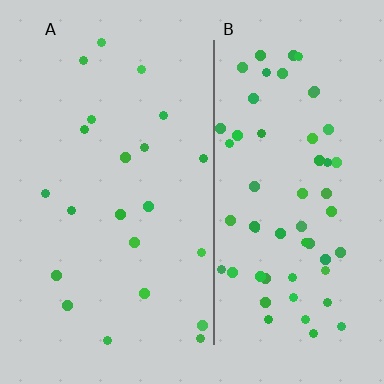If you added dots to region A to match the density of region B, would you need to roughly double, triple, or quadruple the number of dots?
Approximately triple.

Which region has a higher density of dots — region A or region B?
B (the right).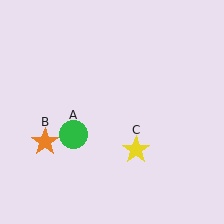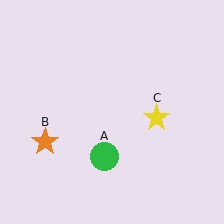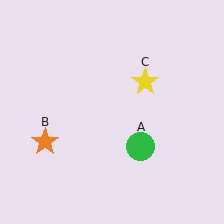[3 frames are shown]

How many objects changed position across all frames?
2 objects changed position: green circle (object A), yellow star (object C).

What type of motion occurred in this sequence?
The green circle (object A), yellow star (object C) rotated counterclockwise around the center of the scene.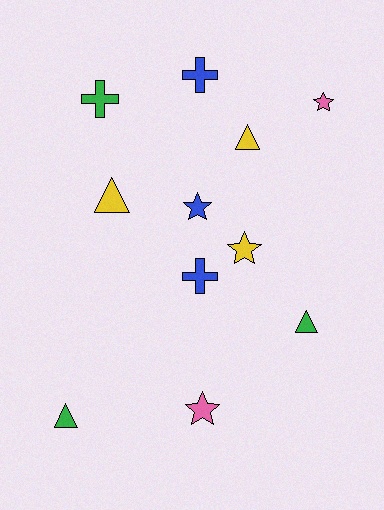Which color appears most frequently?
Green, with 3 objects.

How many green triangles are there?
There are 2 green triangles.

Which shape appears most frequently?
Star, with 4 objects.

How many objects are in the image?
There are 11 objects.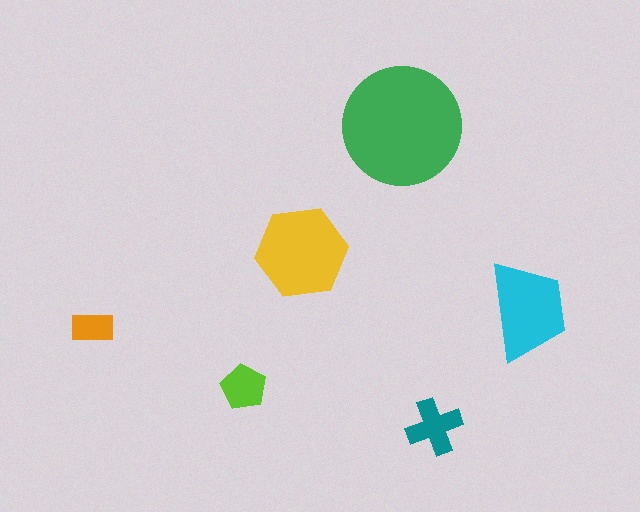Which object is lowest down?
The teal cross is bottommost.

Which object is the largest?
The green circle.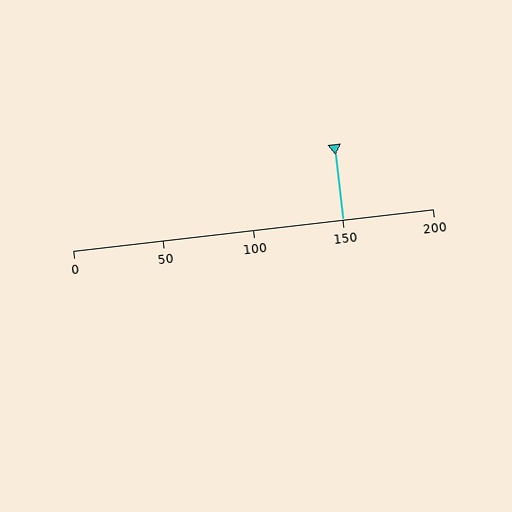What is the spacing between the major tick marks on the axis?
The major ticks are spaced 50 apart.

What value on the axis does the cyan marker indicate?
The marker indicates approximately 150.